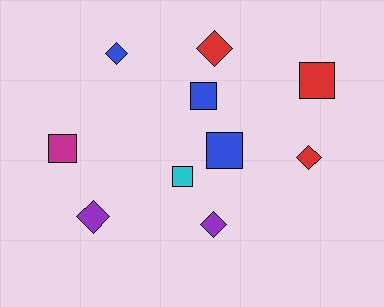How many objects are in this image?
There are 10 objects.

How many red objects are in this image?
There are 3 red objects.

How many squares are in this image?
There are 5 squares.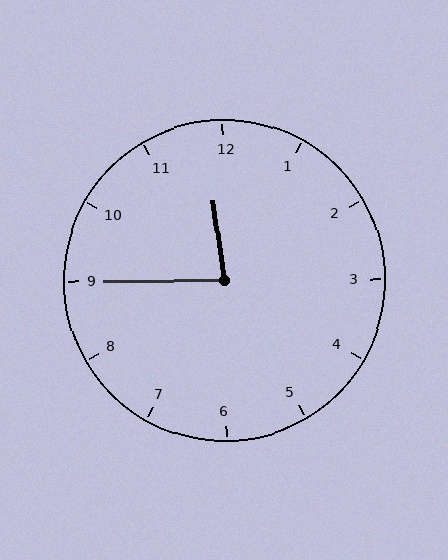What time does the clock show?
11:45.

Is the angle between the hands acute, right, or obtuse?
It is acute.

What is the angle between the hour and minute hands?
Approximately 82 degrees.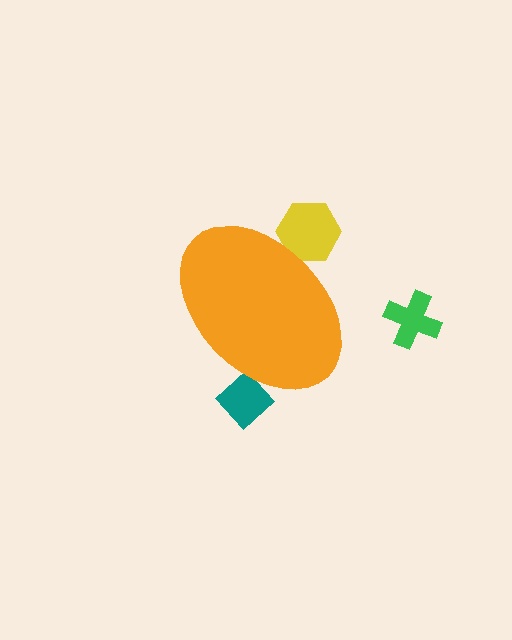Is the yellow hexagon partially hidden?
Yes, the yellow hexagon is partially hidden behind the orange ellipse.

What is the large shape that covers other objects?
An orange ellipse.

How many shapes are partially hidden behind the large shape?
2 shapes are partially hidden.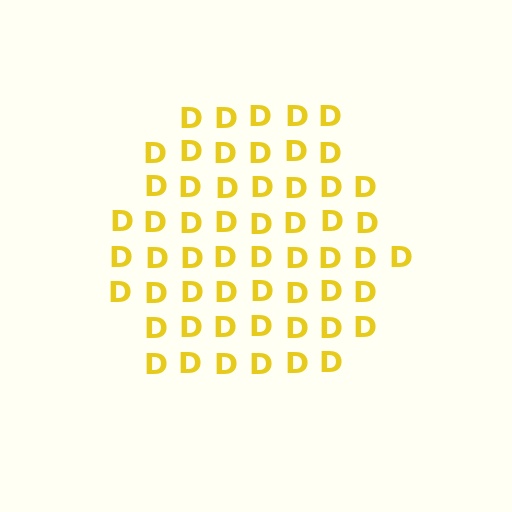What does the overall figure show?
The overall figure shows a hexagon.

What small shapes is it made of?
It is made of small letter D's.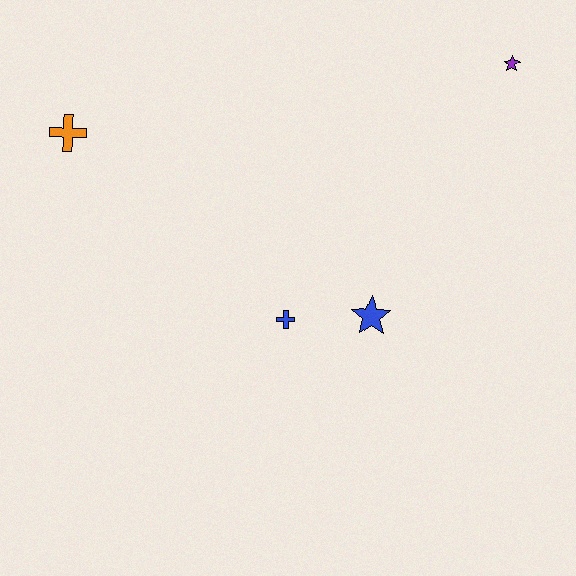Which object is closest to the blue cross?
The blue star is closest to the blue cross.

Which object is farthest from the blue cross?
The purple star is farthest from the blue cross.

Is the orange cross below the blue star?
No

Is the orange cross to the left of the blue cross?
Yes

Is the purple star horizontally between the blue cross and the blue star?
No